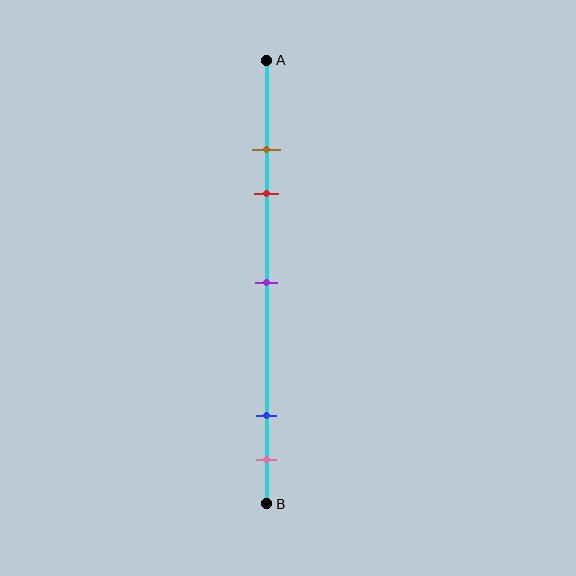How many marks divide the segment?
There are 5 marks dividing the segment.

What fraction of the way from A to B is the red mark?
The red mark is approximately 30% (0.3) of the way from A to B.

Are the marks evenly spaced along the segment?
No, the marks are not evenly spaced.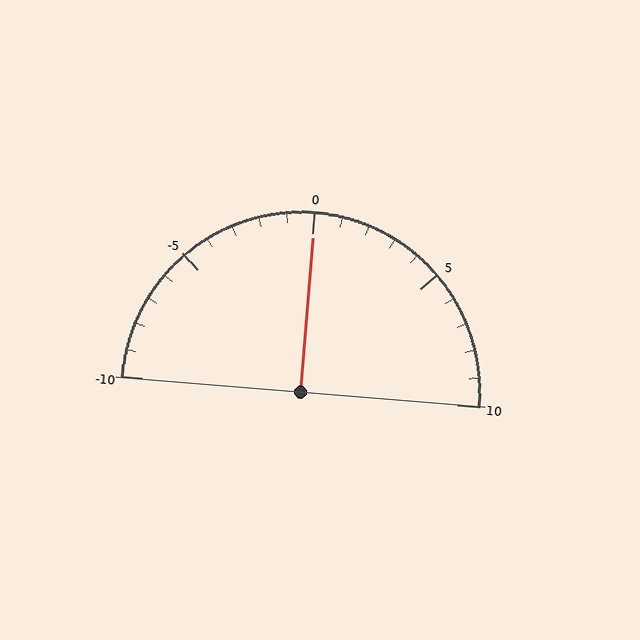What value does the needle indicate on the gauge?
The needle indicates approximately 0.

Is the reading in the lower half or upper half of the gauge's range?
The reading is in the upper half of the range (-10 to 10).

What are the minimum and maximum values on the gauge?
The gauge ranges from -10 to 10.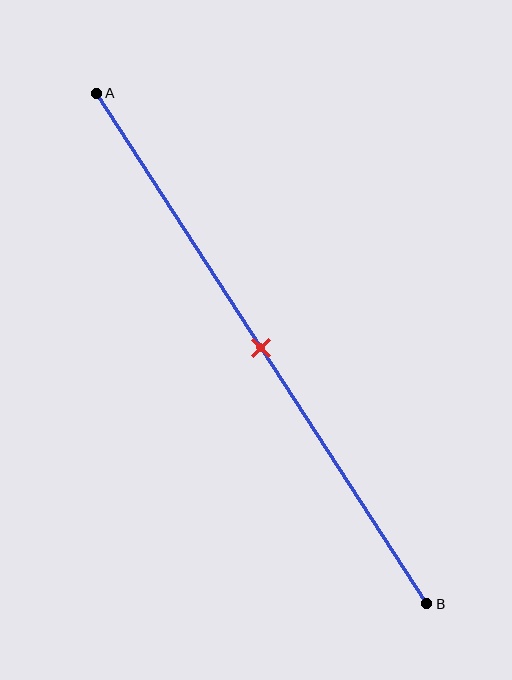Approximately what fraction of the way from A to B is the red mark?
The red mark is approximately 50% of the way from A to B.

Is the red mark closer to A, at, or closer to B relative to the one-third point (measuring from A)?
The red mark is closer to point B than the one-third point of segment AB.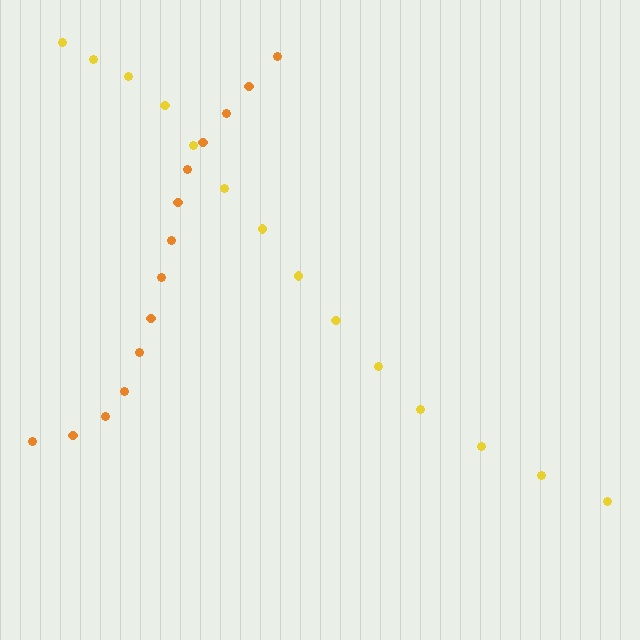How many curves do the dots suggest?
There are 2 distinct paths.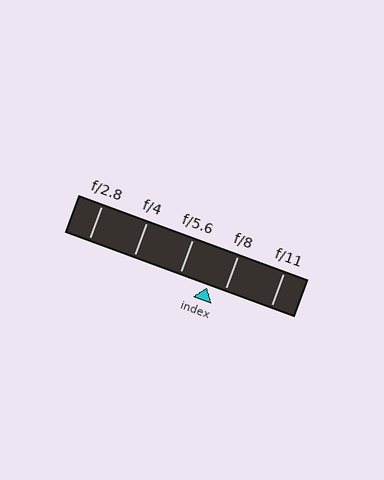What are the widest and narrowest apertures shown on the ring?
The widest aperture shown is f/2.8 and the narrowest is f/11.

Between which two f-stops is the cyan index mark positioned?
The index mark is between f/5.6 and f/8.